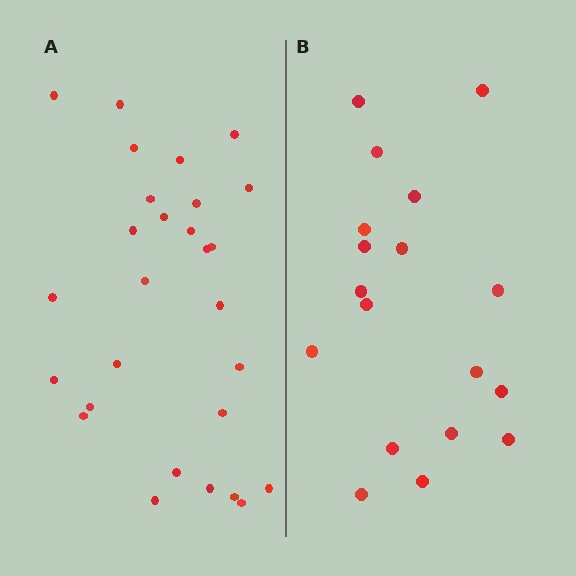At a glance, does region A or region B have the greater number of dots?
Region A (the left region) has more dots.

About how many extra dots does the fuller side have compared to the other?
Region A has roughly 10 or so more dots than region B.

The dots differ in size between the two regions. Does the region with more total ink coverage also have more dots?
No. Region B has more total ink coverage because its dots are larger, but region A actually contains more individual dots. Total area can be misleading — the number of items is what matters here.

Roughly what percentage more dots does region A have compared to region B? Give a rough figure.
About 55% more.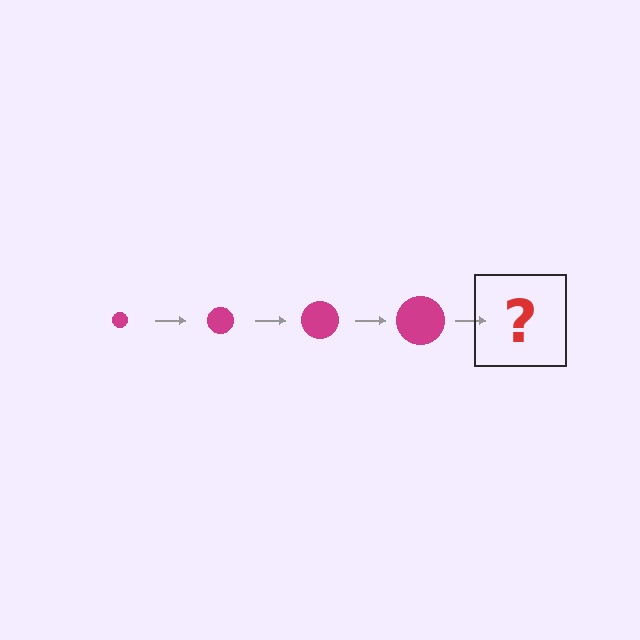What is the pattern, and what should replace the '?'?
The pattern is that the circle gets progressively larger each step. The '?' should be a magenta circle, larger than the previous one.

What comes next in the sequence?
The next element should be a magenta circle, larger than the previous one.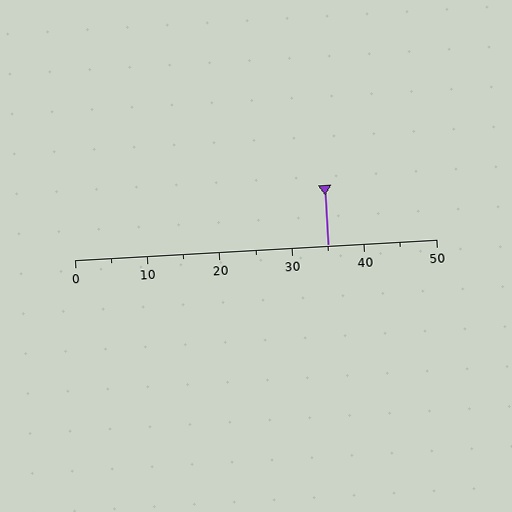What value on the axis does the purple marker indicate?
The marker indicates approximately 35.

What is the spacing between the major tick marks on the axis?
The major ticks are spaced 10 apart.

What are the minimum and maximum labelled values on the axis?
The axis runs from 0 to 50.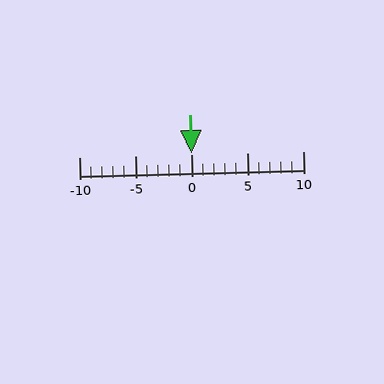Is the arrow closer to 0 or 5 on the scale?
The arrow is closer to 0.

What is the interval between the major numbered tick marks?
The major tick marks are spaced 5 units apart.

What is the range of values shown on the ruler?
The ruler shows values from -10 to 10.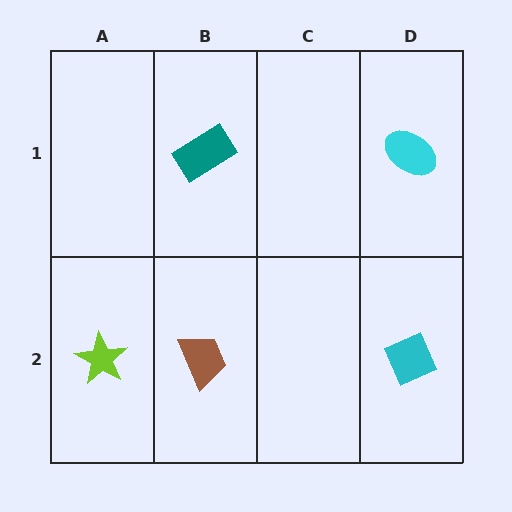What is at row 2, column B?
A brown trapezoid.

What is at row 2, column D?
A cyan diamond.